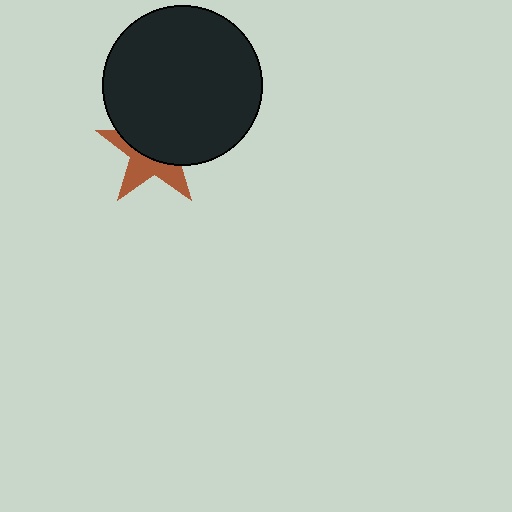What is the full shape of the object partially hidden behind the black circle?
The partially hidden object is a brown star.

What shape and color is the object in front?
The object in front is a black circle.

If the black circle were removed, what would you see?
You would see the complete brown star.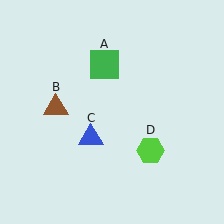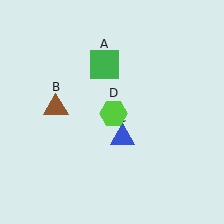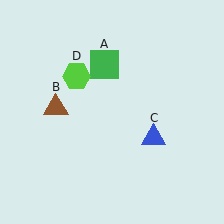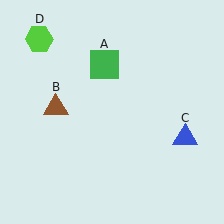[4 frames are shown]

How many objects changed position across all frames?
2 objects changed position: blue triangle (object C), lime hexagon (object D).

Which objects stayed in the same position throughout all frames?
Green square (object A) and brown triangle (object B) remained stationary.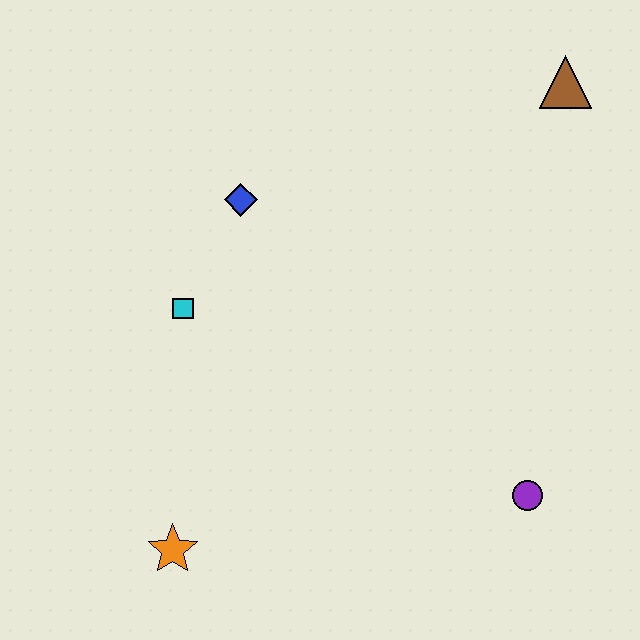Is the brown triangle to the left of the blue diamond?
No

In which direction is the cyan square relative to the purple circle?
The cyan square is to the left of the purple circle.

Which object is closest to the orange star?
The cyan square is closest to the orange star.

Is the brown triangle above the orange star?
Yes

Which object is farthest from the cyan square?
The brown triangle is farthest from the cyan square.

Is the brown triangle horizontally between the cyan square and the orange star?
No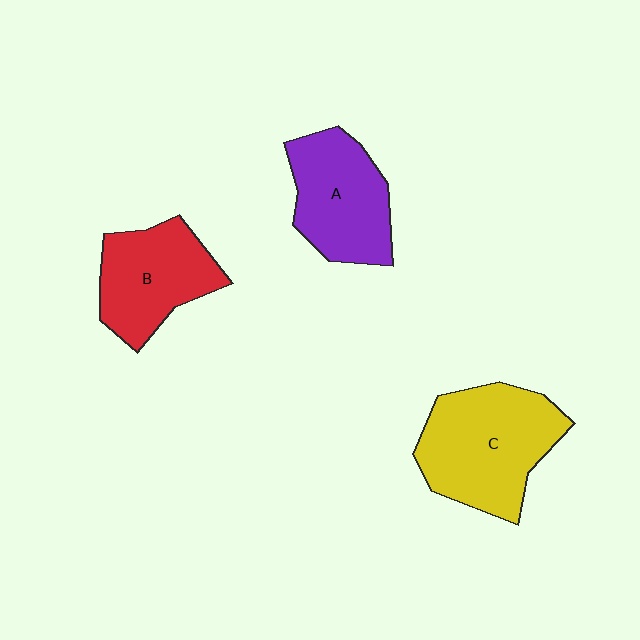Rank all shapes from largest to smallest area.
From largest to smallest: C (yellow), A (purple), B (red).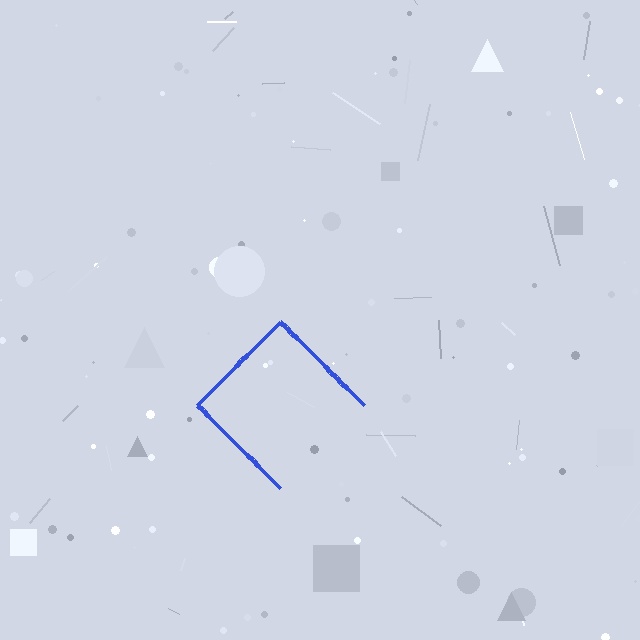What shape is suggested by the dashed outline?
The dashed outline suggests a diamond.